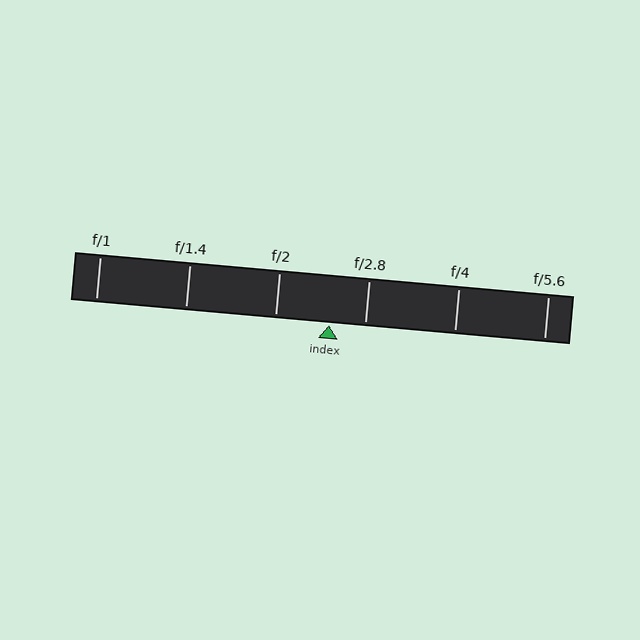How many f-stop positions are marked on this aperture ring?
There are 6 f-stop positions marked.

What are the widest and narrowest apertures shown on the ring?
The widest aperture shown is f/1 and the narrowest is f/5.6.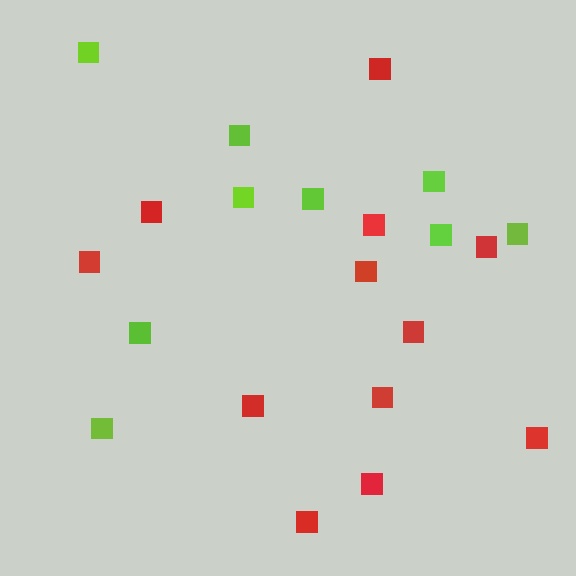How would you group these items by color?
There are 2 groups: one group of red squares (12) and one group of lime squares (9).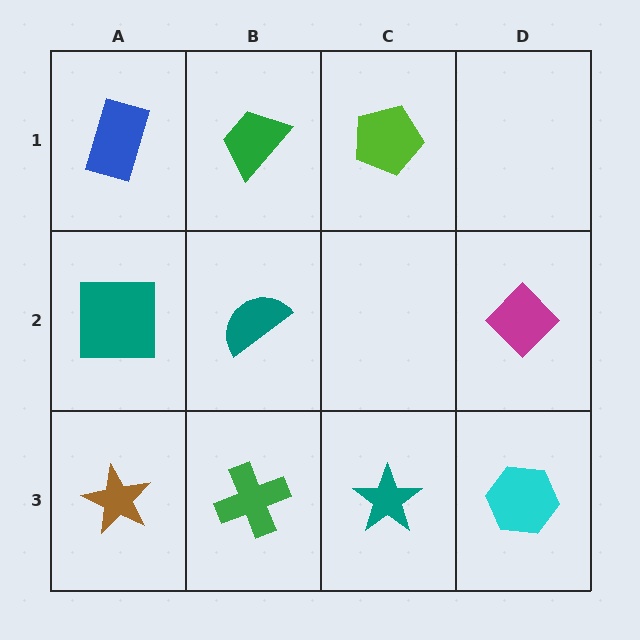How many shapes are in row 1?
3 shapes.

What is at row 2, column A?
A teal square.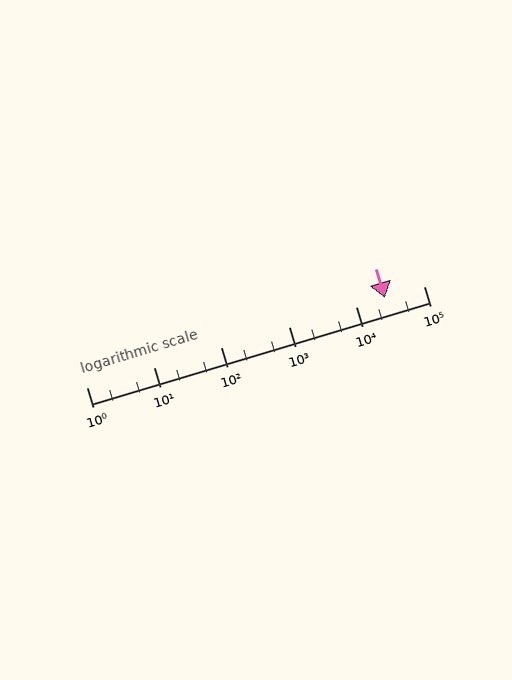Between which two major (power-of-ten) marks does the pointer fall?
The pointer is between 10000 and 100000.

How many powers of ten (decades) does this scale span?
The scale spans 5 decades, from 1 to 100000.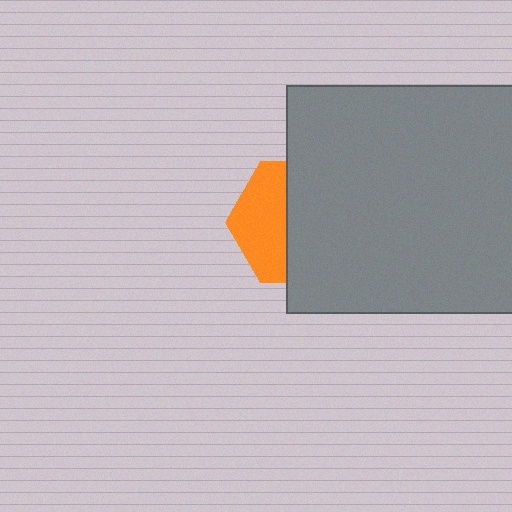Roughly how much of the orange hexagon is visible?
A small part of it is visible (roughly 41%).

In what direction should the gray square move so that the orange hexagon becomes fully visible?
The gray square should move right. That is the shortest direction to clear the overlap and leave the orange hexagon fully visible.